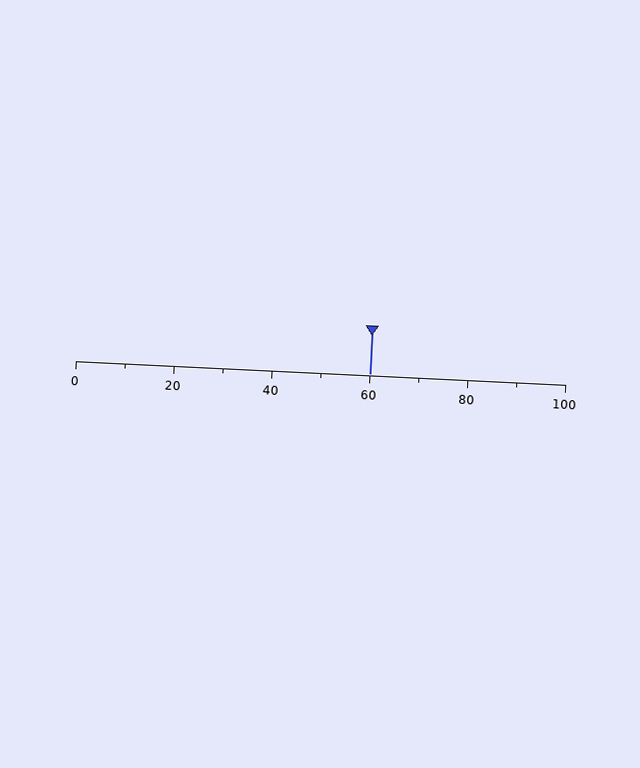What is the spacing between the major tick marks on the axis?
The major ticks are spaced 20 apart.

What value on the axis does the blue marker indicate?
The marker indicates approximately 60.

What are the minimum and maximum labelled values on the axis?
The axis runs from 0 to 100.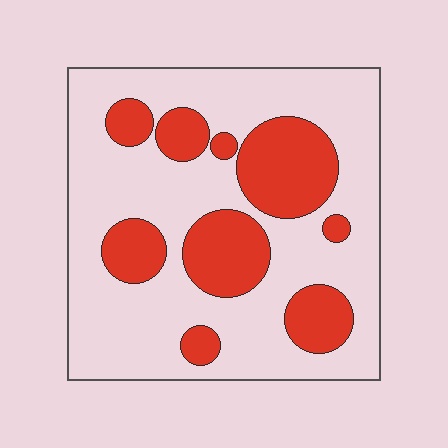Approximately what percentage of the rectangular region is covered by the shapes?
Approximately 30%.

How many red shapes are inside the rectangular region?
9.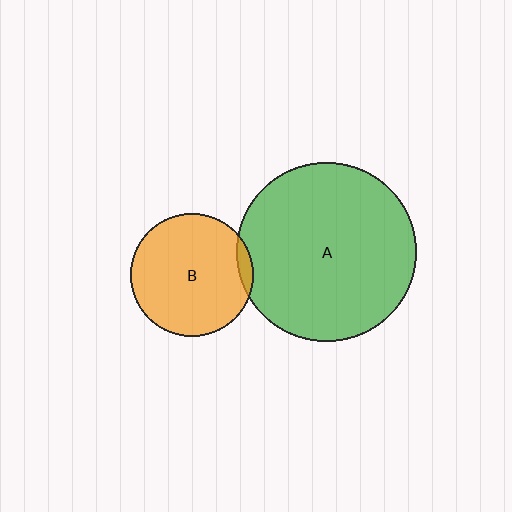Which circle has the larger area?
Circle A (green).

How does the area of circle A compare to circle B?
Approximately 2.1 times.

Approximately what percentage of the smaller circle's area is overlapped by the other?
Approximately 5%.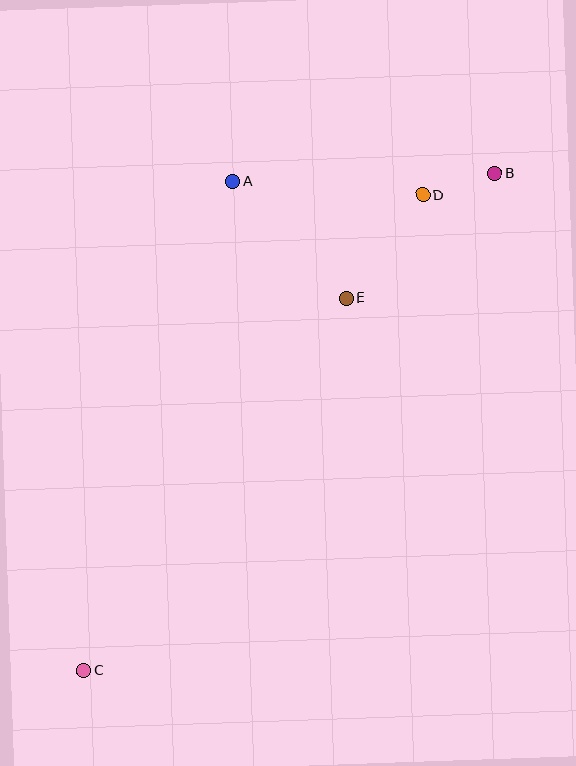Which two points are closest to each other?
Points B and D are closest to each other.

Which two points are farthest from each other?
Points B and C are farthest from each other.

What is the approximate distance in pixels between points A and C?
The distance between A and C is approximately 511 pixels.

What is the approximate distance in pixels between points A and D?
The distance between A and D is approximately 190 pixels.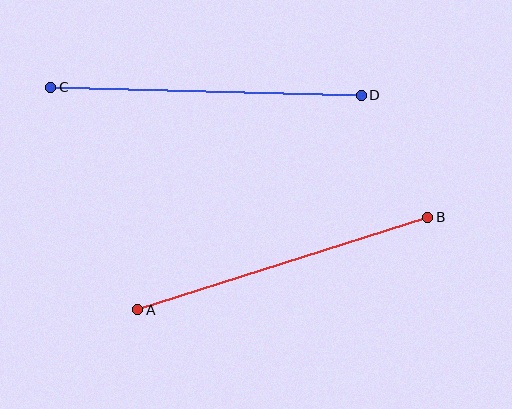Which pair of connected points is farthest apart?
Points C and D are farthest apart.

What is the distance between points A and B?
The distance is approximately 304 pixels.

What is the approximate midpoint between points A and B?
The midpoint is at approximately (283, 263) pixels.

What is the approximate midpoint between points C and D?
The midpoint is at approximately (206, 91) pixels.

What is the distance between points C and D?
The distance is approximately 310 pixels.